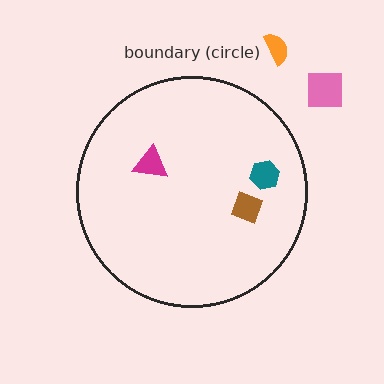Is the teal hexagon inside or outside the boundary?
Inside.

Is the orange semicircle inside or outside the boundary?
Outside.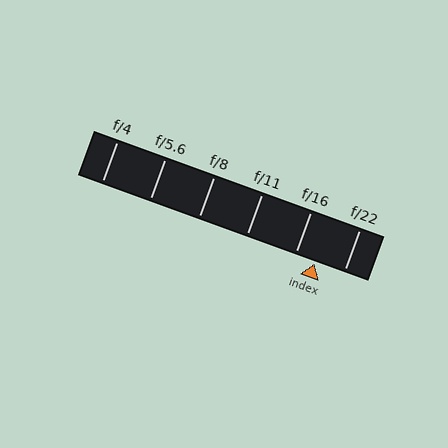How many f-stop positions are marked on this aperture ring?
There are 6 f-stop positions marked.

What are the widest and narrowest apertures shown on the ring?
The widest aperture shown is f/4 and the narrowest is f/22.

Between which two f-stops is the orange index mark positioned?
The index mark is between f/16 and f/22.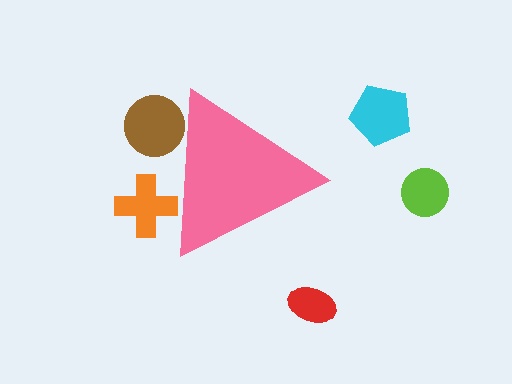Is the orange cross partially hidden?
Yes, the orange cross is partially hidden behind the pink triangle.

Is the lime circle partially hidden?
No, the lime circle is fully visible.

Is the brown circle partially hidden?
Yes, the brown circle is partially hidden behind the pink triangle.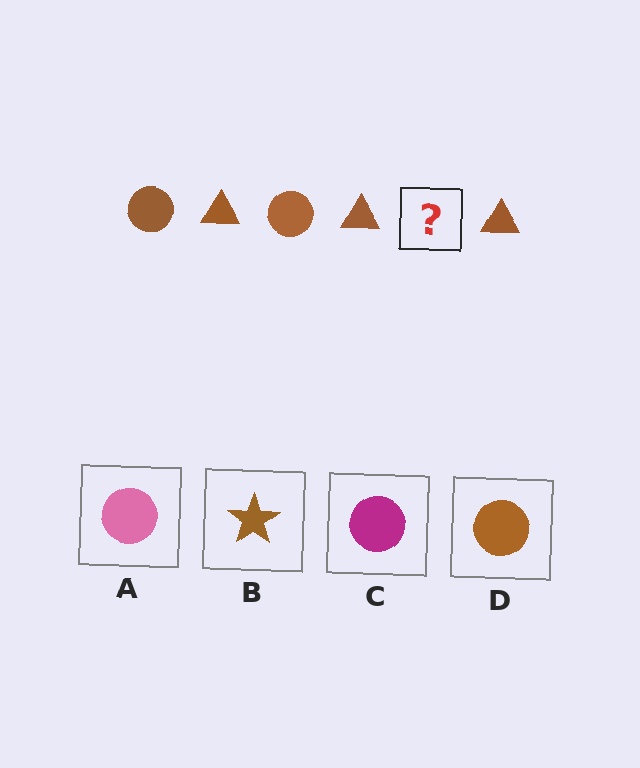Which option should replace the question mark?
Option D.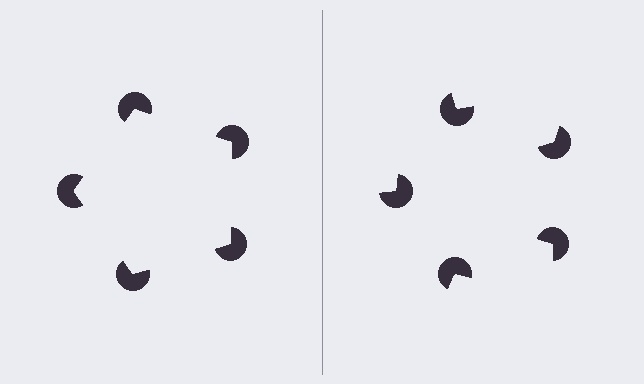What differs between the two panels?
The pac-man discs are positioned identically on both sides; only the wedge orientations differ. On the left they align to a pentagon; on the right they are misaligned.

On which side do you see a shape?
An illusory pentagon appears on the left side. On the right side the wedge cuts are rotated, so no coherent shape forms.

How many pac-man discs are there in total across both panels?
10 — 5 on each side.